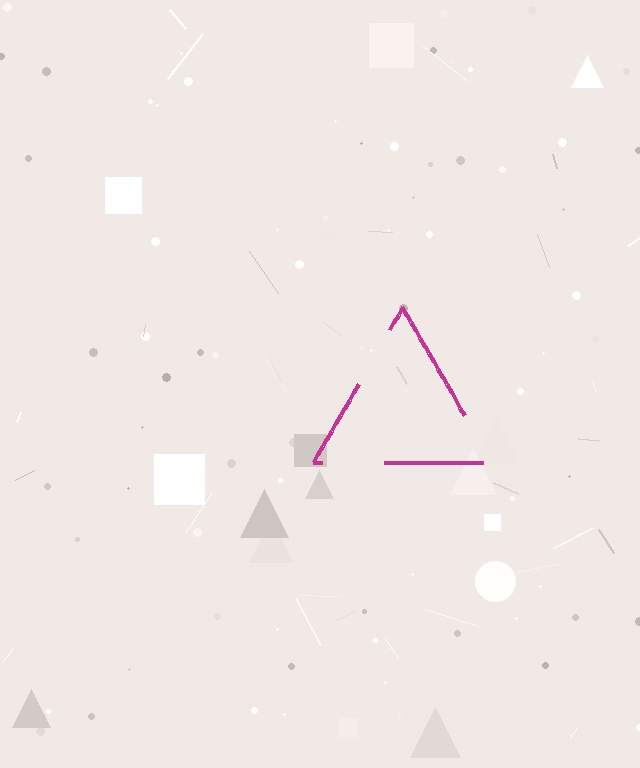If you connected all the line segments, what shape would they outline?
They would outline a triangle.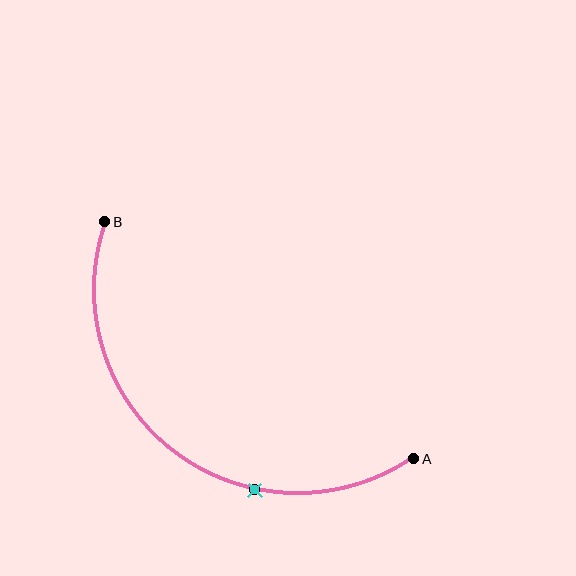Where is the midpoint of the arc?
The arc midpoint is the point on the curve farthest from the straight line joining A and B. It sits below and to the left of that line.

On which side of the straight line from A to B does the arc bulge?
The arc bulges below and to the left of the straight line connecting A and B.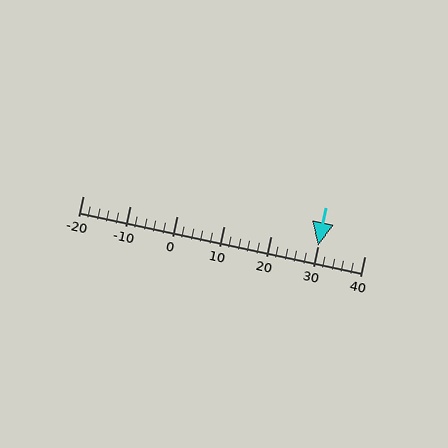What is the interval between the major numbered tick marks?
The major tick marks are spaced 10 units apart.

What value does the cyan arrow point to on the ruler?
The cyan arrow points to approximately 30.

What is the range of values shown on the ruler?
The ruler shows values from -20 to 40.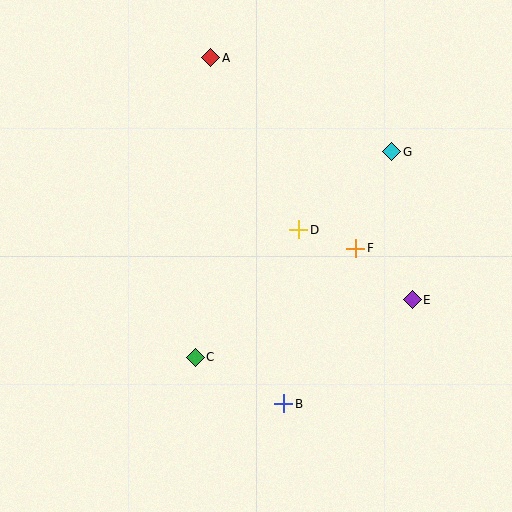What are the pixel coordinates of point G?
Point G is at (392, 152).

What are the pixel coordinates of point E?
Point E is at (412, 300).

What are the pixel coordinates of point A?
Point A is at (211, 58).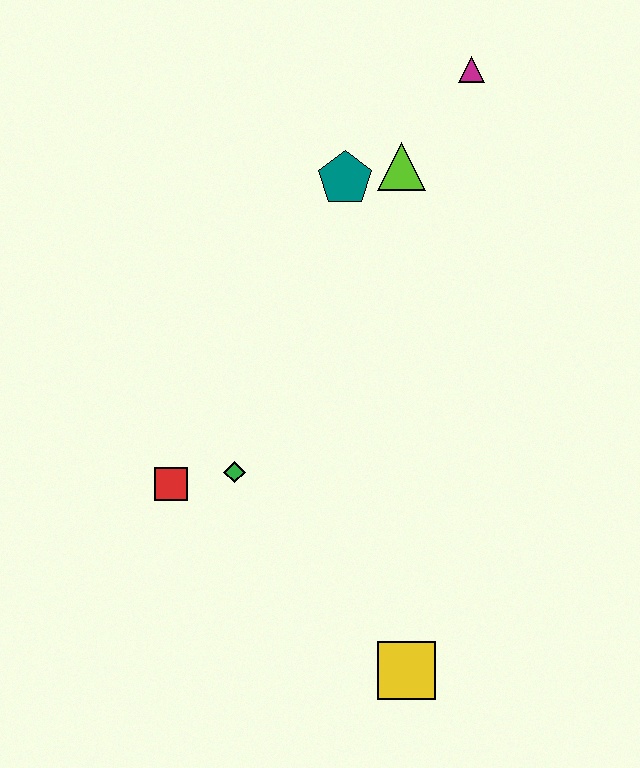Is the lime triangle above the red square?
Yes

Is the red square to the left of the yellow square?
Yes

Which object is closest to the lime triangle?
The teal pentagon is closest to the lime triangle.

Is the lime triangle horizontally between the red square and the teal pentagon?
No